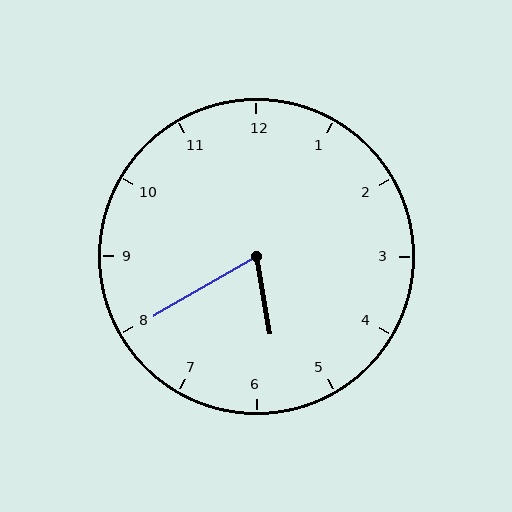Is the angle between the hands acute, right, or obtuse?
It is acute.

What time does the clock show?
5:40.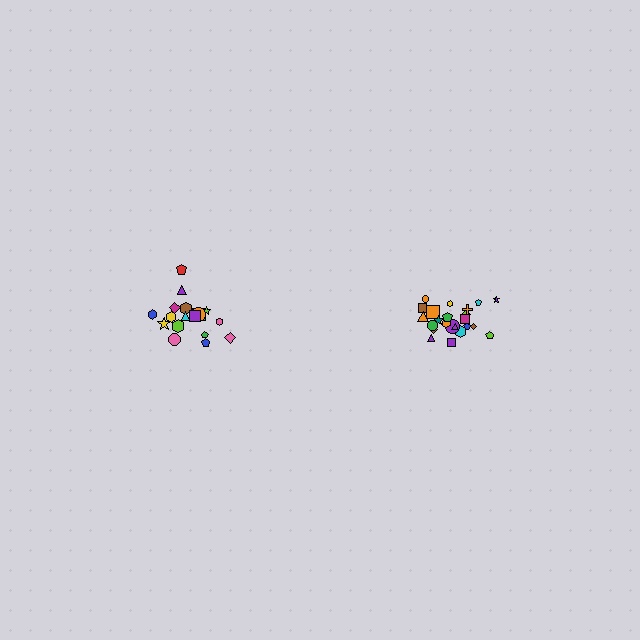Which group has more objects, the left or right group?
The right group.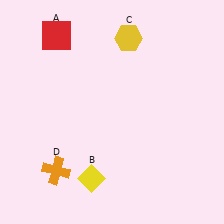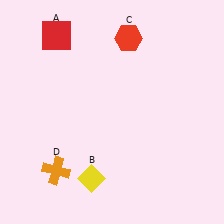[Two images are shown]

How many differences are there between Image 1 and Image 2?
There is 1 difference between the two images.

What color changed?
The hexagon (C) changed from yellow in Image 1 to red in Image 2.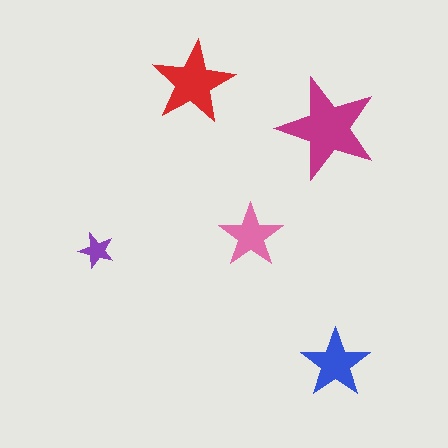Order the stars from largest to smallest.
the magenta one, the red one, the blue one, the pink one, the purple one.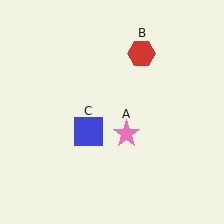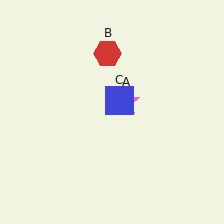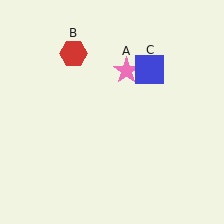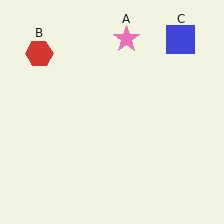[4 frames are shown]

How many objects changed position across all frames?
3 objects changed position: pink star (object A), red hexagon (object B), blue square (object C).